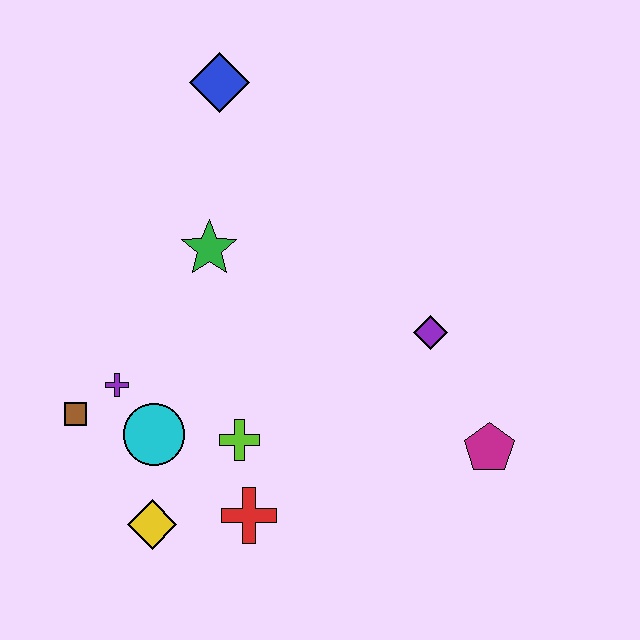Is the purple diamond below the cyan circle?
No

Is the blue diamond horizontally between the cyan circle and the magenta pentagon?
Yes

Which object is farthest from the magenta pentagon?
The blue diamond is farthest from the magenta pentagon.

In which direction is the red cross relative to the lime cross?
The red cross is below the lime cross.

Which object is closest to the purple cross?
The brown square is closest to the purple cross.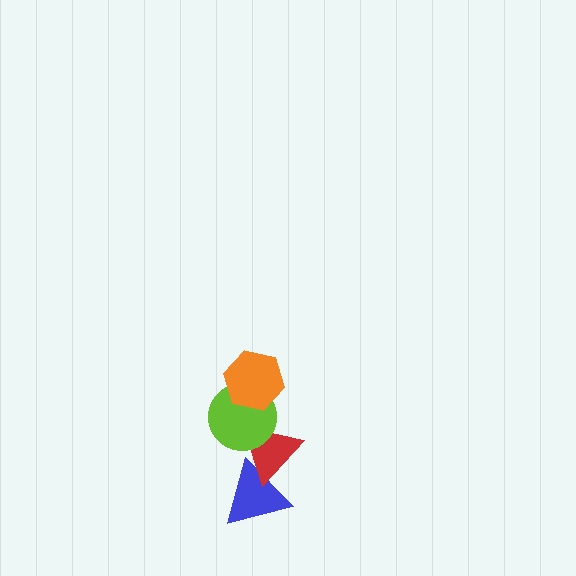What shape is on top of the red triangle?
The lime circle is on top of the red triangle.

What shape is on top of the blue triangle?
The red triangle is on top of the blue triangle.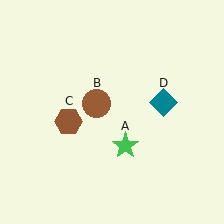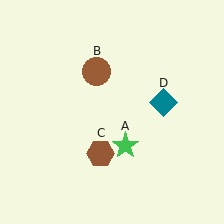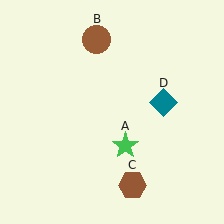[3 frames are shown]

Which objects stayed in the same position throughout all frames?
Green star (object A) and teal diamond (object D) remained stationary.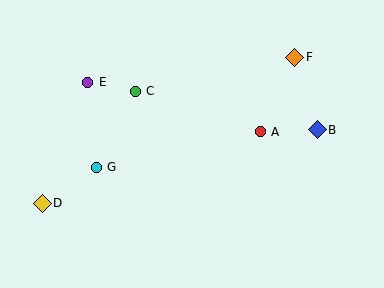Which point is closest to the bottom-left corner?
Point D is closest to the bottom-left corner.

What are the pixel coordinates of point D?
Point D is at (42, 203).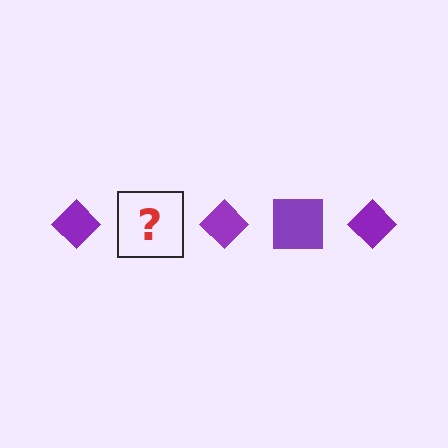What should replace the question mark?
The question mark should be replaced with a purple square.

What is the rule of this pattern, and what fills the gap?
The rule is that the pattern cycles through diamond, square shapes in purple. The gap should be filled with a purple square.